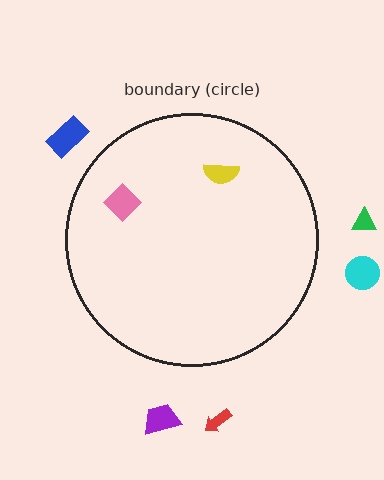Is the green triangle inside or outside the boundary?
Outside.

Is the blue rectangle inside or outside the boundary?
Outside.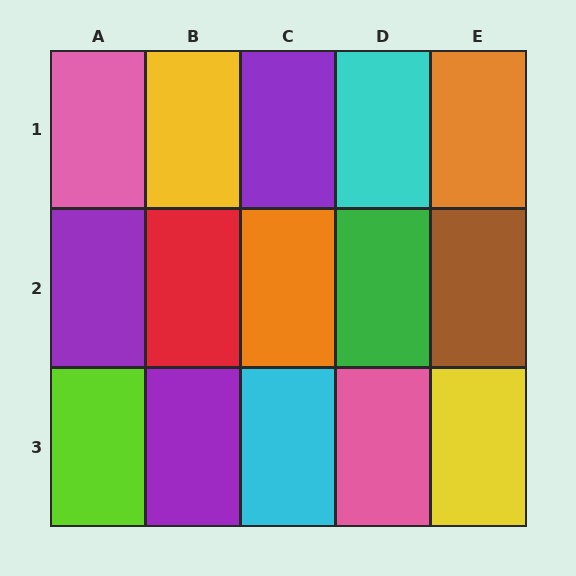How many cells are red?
1 cell is red.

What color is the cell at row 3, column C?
Cyan.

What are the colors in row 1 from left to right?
Pink, yellow, purple, cyan, orange.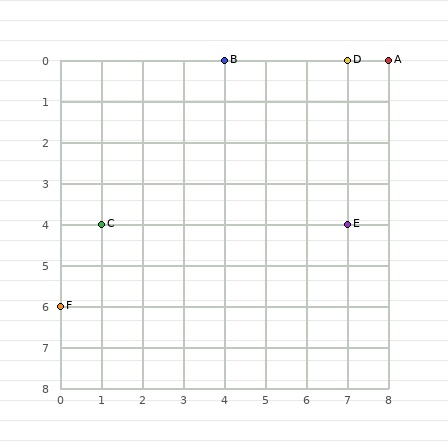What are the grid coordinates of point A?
Point A is at grid coordinates (8, 0).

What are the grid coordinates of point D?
Point D is at grid coordinates (7, 0).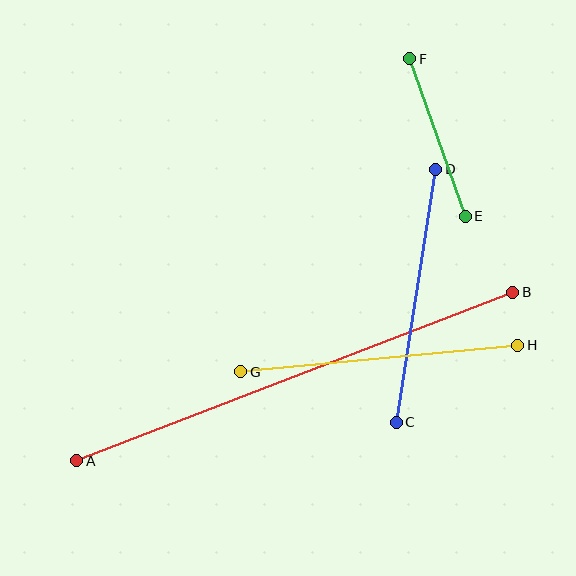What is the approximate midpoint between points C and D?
The midpoint is at approximately (416, 296) pixels.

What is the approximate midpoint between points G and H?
The midpoint is at approximately (379, 358) pixels.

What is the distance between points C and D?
The distance is approximately 256 pixels.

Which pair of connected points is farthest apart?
Points A and B are farthest apart.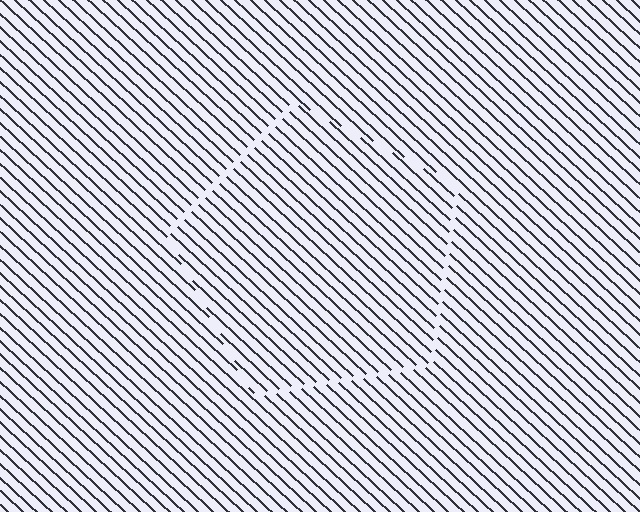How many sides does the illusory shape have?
5 sides — the line-ends trace a pentagon.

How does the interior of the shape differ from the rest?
The interior of the shape contains the same grating, shifted by half a period — the contour is defined by the phase discontinuity where line-ends from the inner and outer gratings abut.